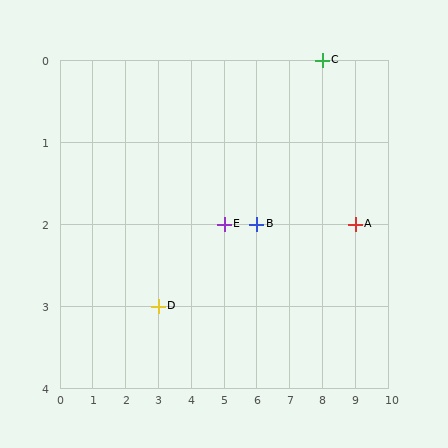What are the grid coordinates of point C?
Point C is at grid coordinates (8, 0).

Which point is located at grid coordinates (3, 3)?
Point D is at (3, 3).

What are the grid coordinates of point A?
Point A is at grid coordinates (9, 2).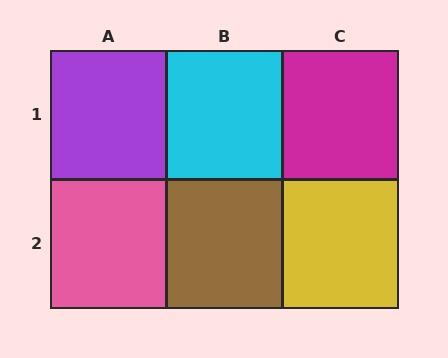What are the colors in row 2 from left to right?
Pink, brown, yellow.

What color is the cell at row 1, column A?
Purple.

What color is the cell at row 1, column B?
Cyan.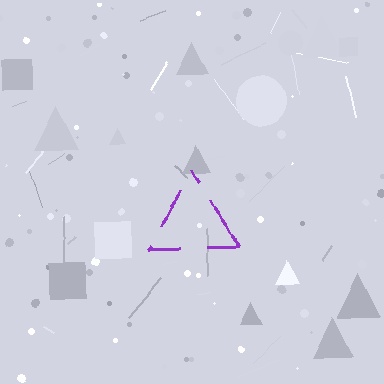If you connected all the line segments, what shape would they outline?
They would outline a triangle.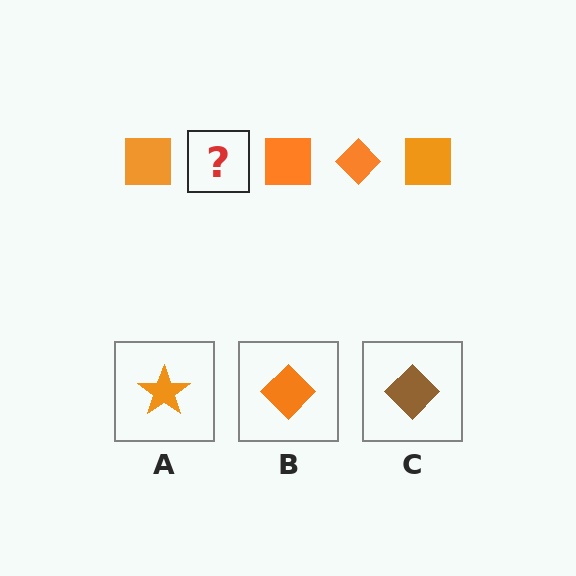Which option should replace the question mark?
Option B.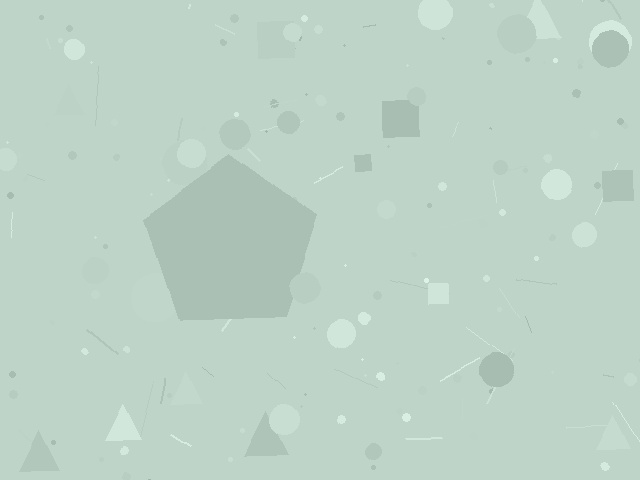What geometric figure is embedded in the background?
A pentagon is embedded in the background.